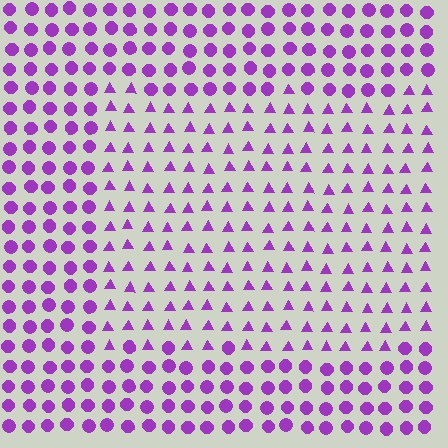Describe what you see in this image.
The image is filled with small purple elements arranged in a uniform grid. A rectangle-shaped region contains triangles, while the surrounding area contains circles. The boundary is defined purely by the change in element shape.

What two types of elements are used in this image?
The image uses triangles inside the rectangle region and circles outside it.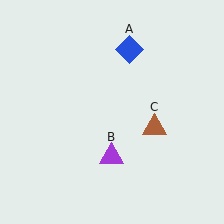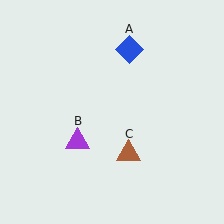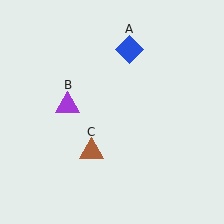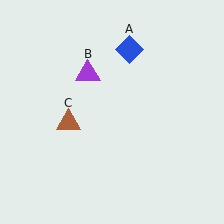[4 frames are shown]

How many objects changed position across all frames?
2 objects changed position: purple triangle (object B), brown triangle (object C).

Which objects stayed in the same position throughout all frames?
Blue diamond (object A) remained stationary.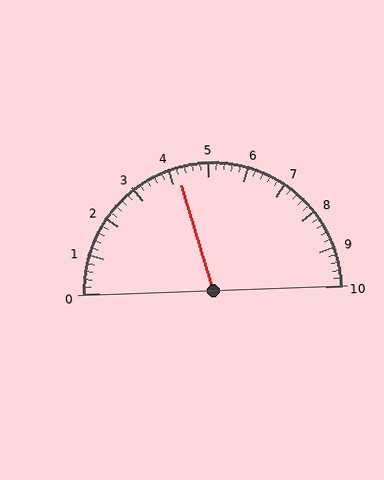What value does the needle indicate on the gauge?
The needle indicates approximately 4.2.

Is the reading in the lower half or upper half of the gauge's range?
The reading is in the lower half of the range (0 to 10).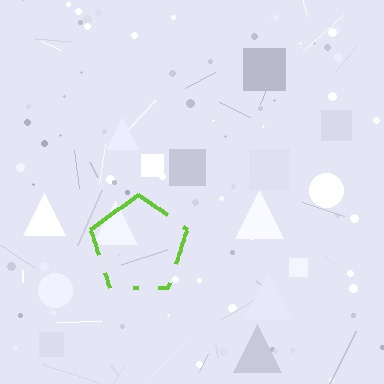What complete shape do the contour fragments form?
The contour fragments form a pentagon.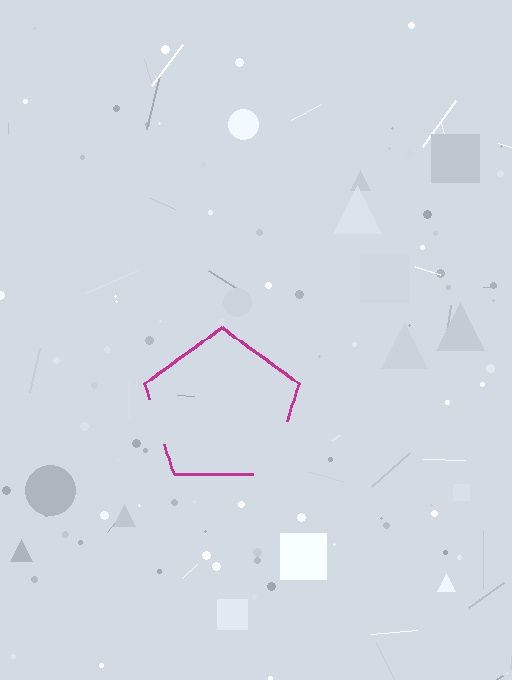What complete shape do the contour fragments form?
The contour fragments form a pentagon.